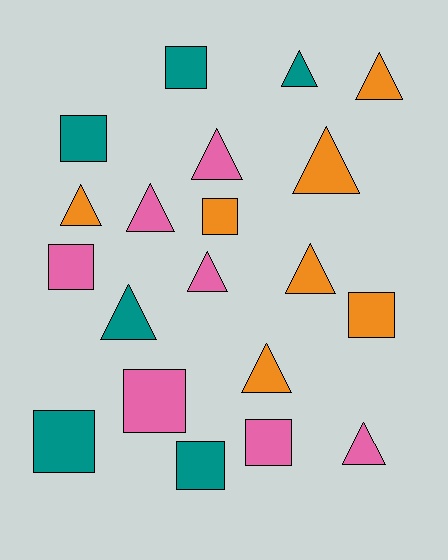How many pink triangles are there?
There are 4 pink triangles.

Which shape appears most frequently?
Triangle, with 11 objects.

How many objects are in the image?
There are 20 objects.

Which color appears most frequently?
Pink, with 7 objects.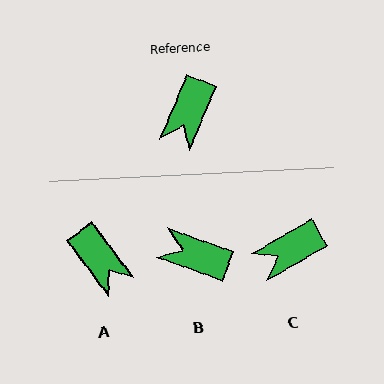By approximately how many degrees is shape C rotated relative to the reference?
Approximately 38 degrees clockwise.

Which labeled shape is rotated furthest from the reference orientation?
B, about 87 degrees away.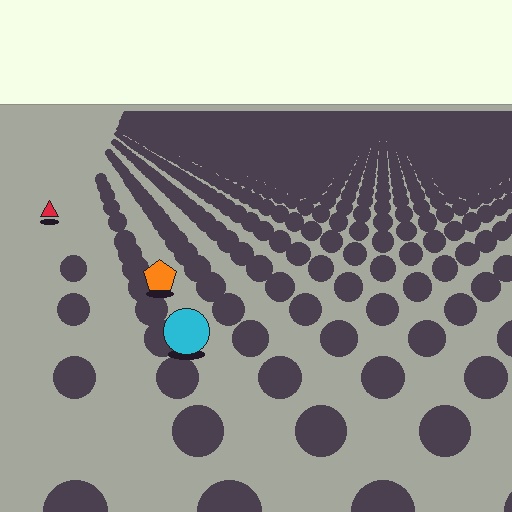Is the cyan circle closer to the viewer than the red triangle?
Yes. The cyan circle is closer — you can tell from the texture gradient: the ground texture is coarser near it.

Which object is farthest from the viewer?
The red triangle is farthest from the viewer. It appears smaller and the ground texture around it is denser.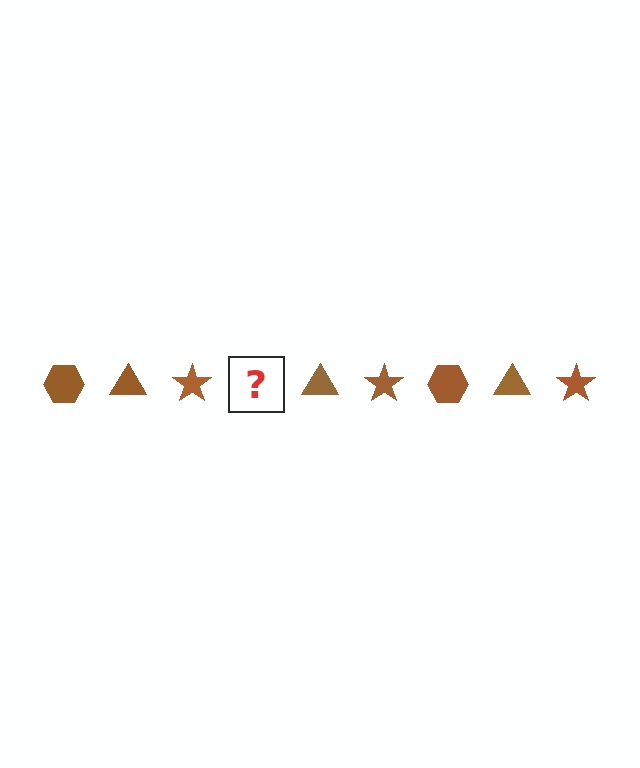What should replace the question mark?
The question mark should be replaced with a brown hexagon.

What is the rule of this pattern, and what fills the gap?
The rule is that the pattern cycles through hexagon, triangle, star shapes in brown. The gap should be filled with a brown hexagon.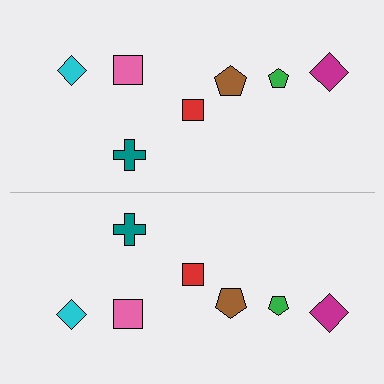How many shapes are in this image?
There are 14 shapes in this image.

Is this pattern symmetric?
Yes, this pattern has bilateral (reflection) symmetry.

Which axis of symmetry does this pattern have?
The pattern has a horizontal axis of symmetry running through the center of the image.